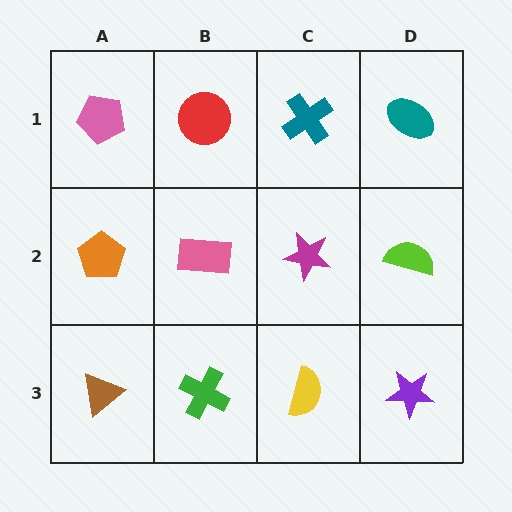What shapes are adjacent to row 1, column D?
A lime semicircle (row 2, column D), a teal cross (row 1, column C).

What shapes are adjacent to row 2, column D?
A teal ellipse (row 1, column D), a purple star (row 3, column D), a magenta star (row 2, column C).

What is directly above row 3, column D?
A lime semicircle.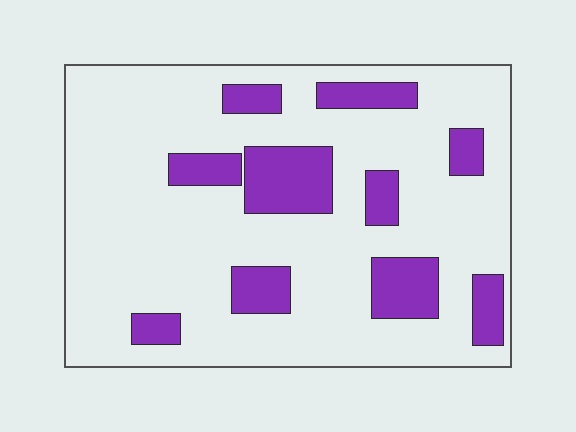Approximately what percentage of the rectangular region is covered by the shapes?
Approximately 20%.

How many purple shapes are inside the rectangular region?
10.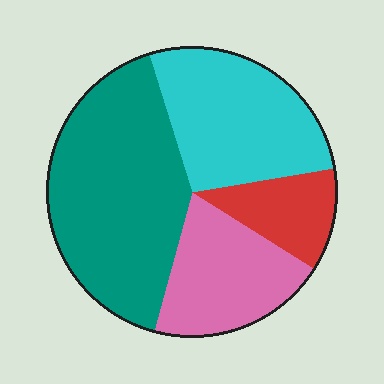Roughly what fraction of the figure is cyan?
Cyan takes up about one quarter (1/4) of the figure.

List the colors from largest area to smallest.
From largest to smallest: teal, cyan, pink, red.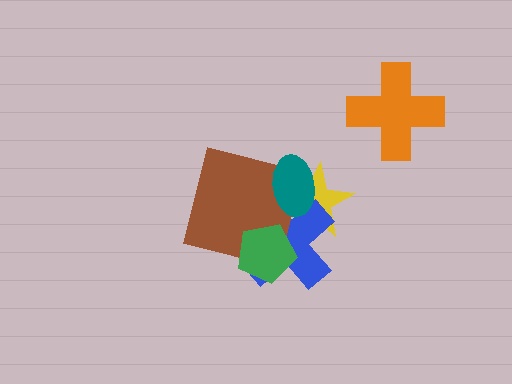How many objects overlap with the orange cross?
0 objects overlap with the orange cross.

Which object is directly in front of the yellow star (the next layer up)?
The blue cross is directly in front of the yellow star.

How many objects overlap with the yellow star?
3 objects overlap with the yellow star.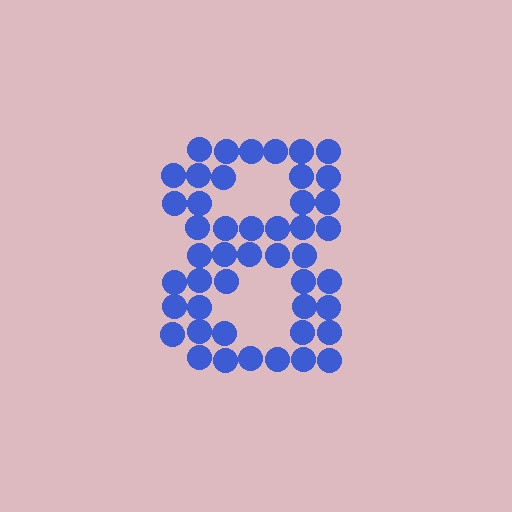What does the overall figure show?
The overall figure shows the digit 8.